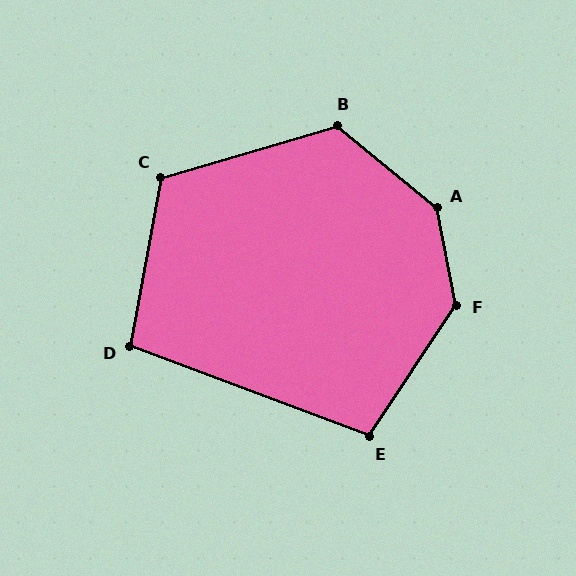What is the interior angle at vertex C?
Approximately 116 degrees (obtuse).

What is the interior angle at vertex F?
Approximately 135 degrees (obtuse).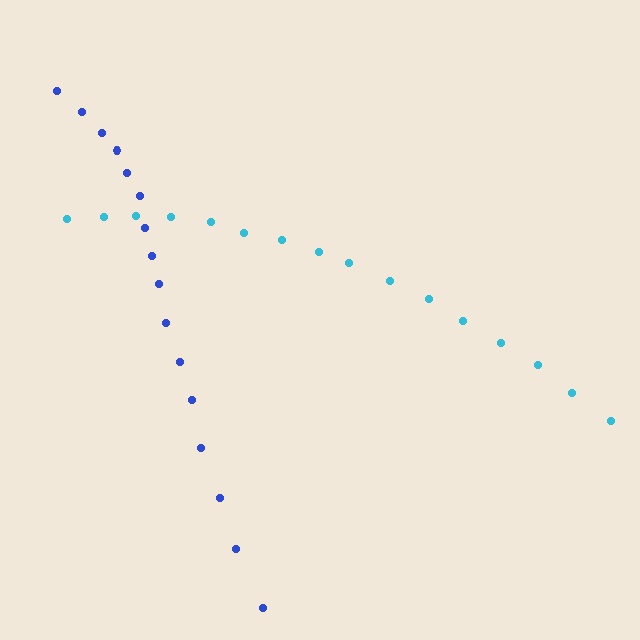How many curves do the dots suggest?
There are 2 distinct paths.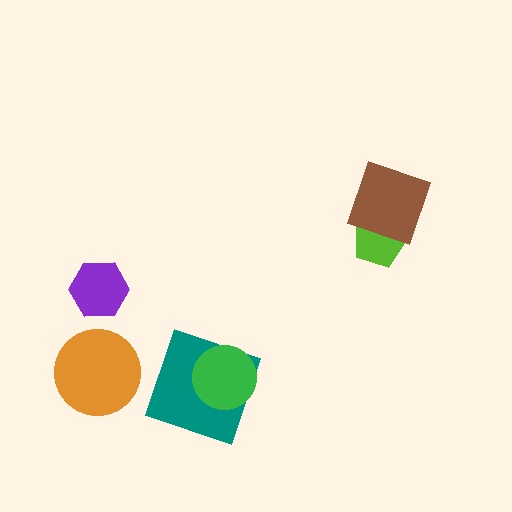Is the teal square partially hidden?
Yes, it is partially covered by another shape.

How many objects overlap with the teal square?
1 object overlaps with the teal square.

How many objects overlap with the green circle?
1 object overlaps with the green circle.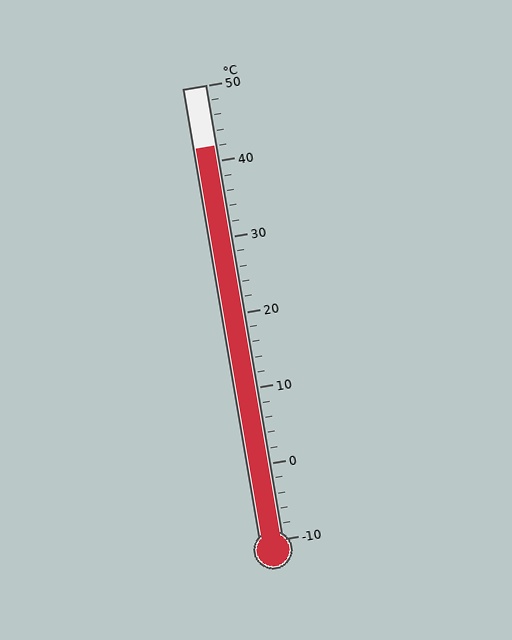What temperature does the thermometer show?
The thermometer shows approximately 42°C.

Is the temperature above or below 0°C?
The temperature is above 0°C.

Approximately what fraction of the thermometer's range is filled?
The thermometer is filled to approximately 85% of its range.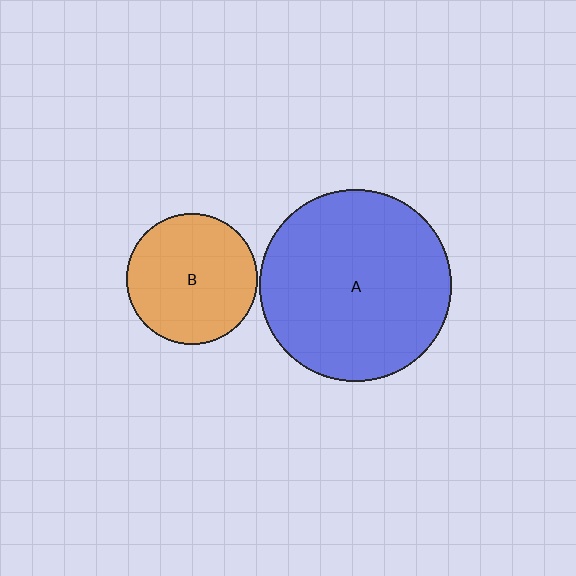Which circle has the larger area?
Circle A (blue).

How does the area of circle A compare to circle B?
Approximately 2.1 times.